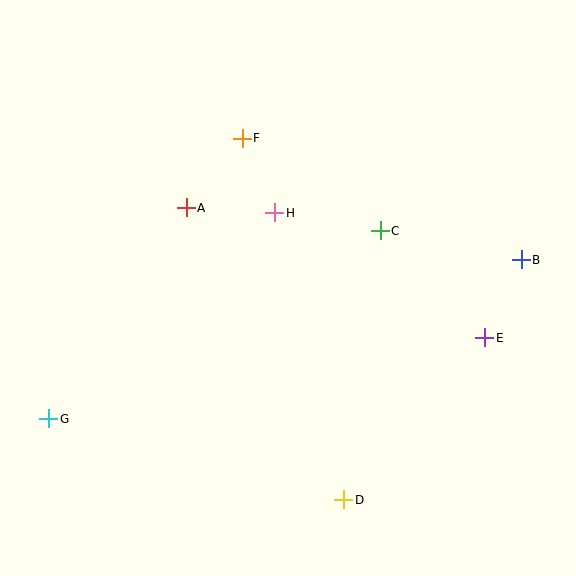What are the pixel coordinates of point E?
Point E is at (485, 338).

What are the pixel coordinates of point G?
Point G is at (49, 419).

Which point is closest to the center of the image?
Point H at (275, 213) is closest to the center.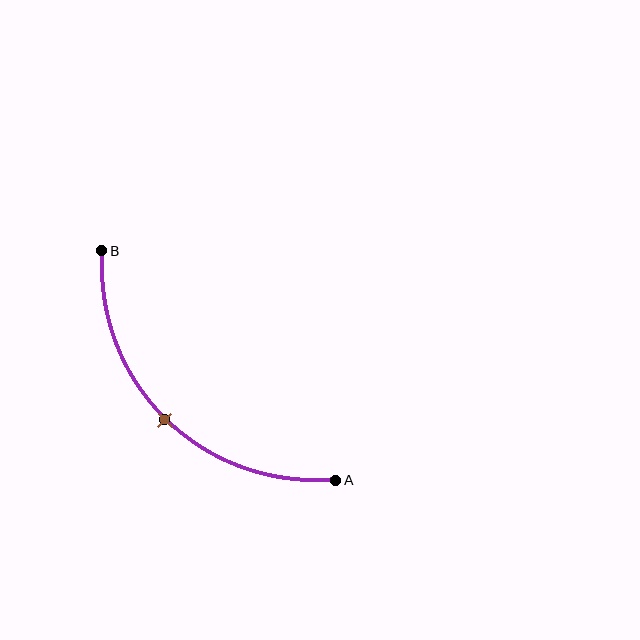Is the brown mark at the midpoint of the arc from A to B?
Yes. The brown mark lies on the arc at equal arc-length from both A and B — it is the arc midpoint.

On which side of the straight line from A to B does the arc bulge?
The arc bulges below and to the left of the straight line connecting A and B.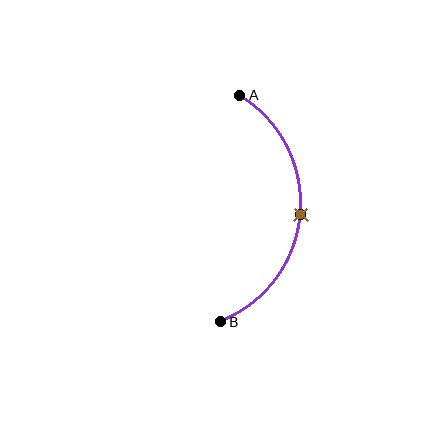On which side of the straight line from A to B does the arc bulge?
The arc bulges to the right of the straight line connecting A and B.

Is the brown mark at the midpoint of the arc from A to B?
Yes. The brown mark lies on the arc at equal arc-length from both A and B — it is the arc midpoint.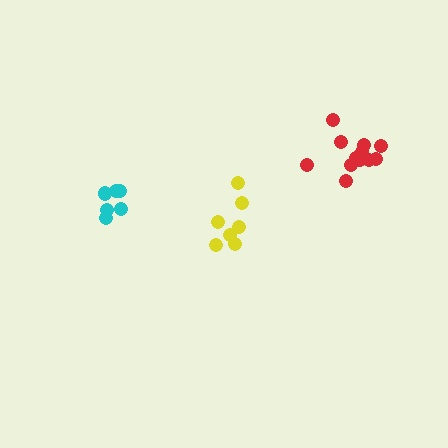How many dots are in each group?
Group 1: 7 dots, Group 2: 7 dots, Group 3: 12 dots (26 total).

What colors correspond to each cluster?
The clusters are colored: yellow, cyan, red.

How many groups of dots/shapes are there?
There are 3 groups.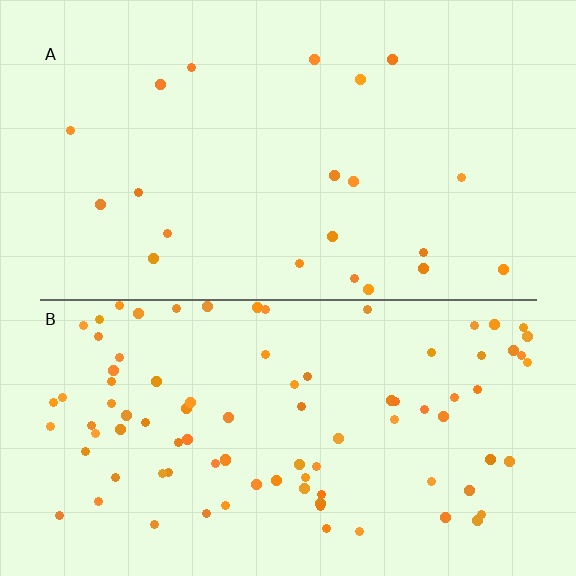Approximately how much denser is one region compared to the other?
Approximately 4.4× — region B over region A.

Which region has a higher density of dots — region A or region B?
B (the bottom).